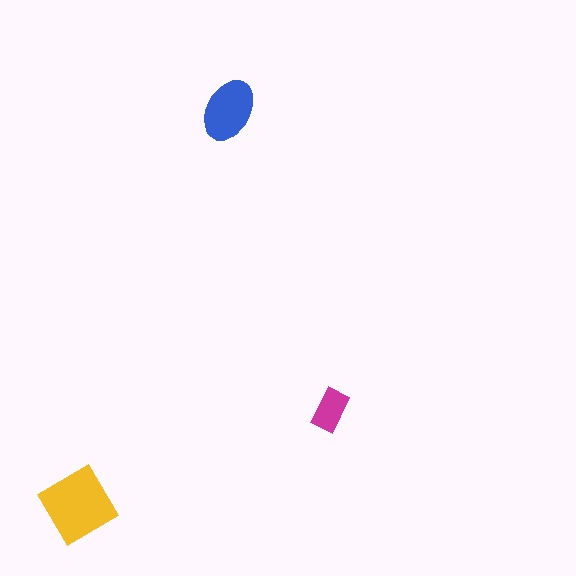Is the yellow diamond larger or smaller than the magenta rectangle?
Larger.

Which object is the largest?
The yellow diamond.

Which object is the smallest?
The magenta rectangle.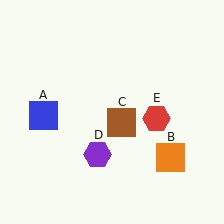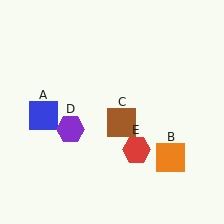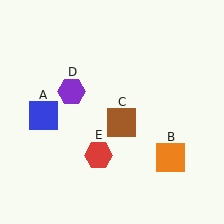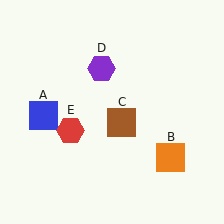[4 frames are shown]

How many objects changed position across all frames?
2 objects changed position: purple hexagon (object D), red hexagon (object E).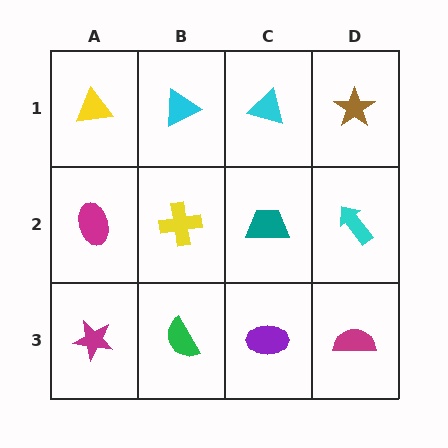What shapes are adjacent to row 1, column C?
A teal trapezoid (row 2, column C), a cyan triangle (row 1, column B), a brown star (row 1, column D).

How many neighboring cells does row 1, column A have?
2.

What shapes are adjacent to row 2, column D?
A brown star (row 1, column D), a magenta semicircle (row 3, column D), a teal trapezoid (row 2, column C).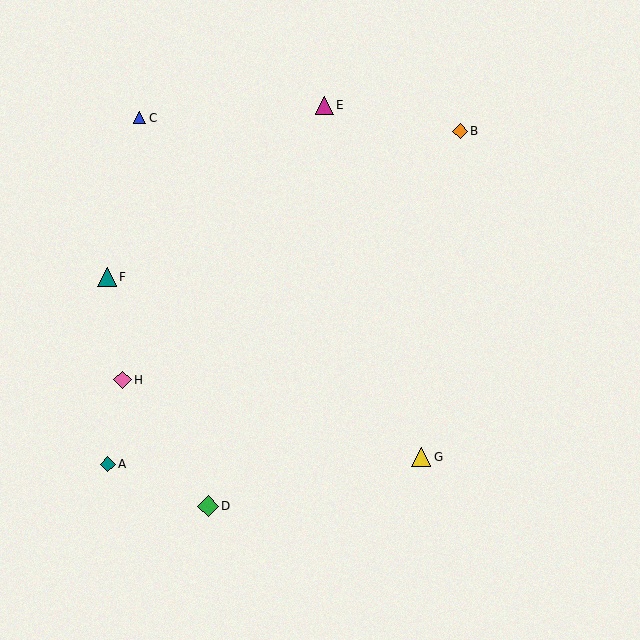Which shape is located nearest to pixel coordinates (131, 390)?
The pink diamond (labeled H) at (122, 380) is nearest to that location.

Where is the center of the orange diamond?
The center of the orange diamond is at (460, 131).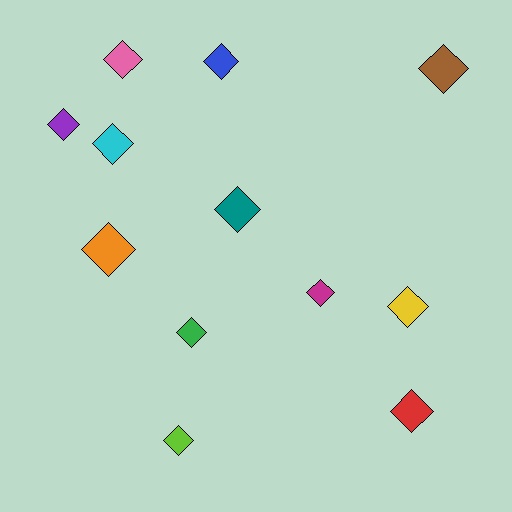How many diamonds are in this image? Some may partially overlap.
There are 12 diamonds.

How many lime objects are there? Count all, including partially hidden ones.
There is 1 lime object.